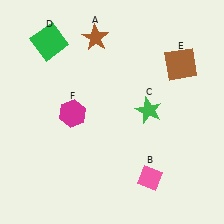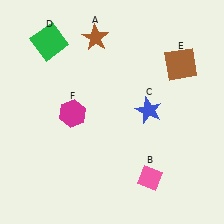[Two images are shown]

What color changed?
The star (C) changed from green in Image 1 to blue in Image 2.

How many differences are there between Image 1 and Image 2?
There is 1 difference between the two images.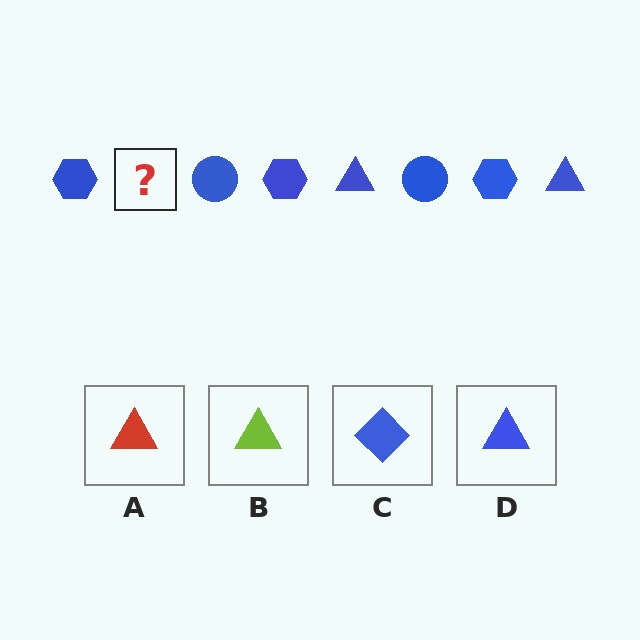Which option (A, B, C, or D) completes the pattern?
D.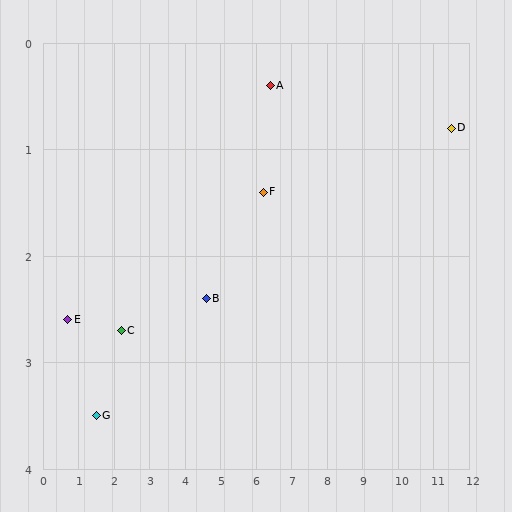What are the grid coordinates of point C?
Point C is at approximately (2.2, 2.7).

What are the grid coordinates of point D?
Point D is at approximately (11.5, 0.8).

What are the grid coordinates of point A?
Point A is at approximately (6.4, 0.4).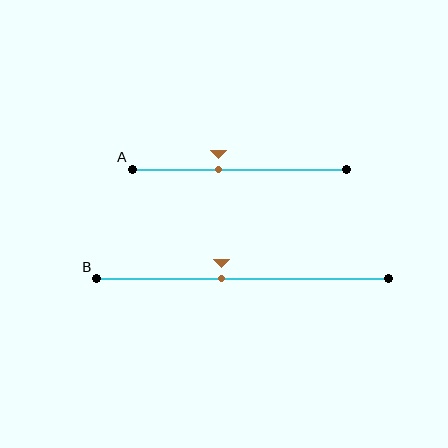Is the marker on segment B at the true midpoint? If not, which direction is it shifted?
No, the marker on segment B is shifted to the left by about 7% of the segment length.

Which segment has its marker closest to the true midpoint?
Segment B has its marker closest to the true midpoint.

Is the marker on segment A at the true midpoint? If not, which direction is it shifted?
No, the marker on segment A is shifted to the left by about 10% of the segment length.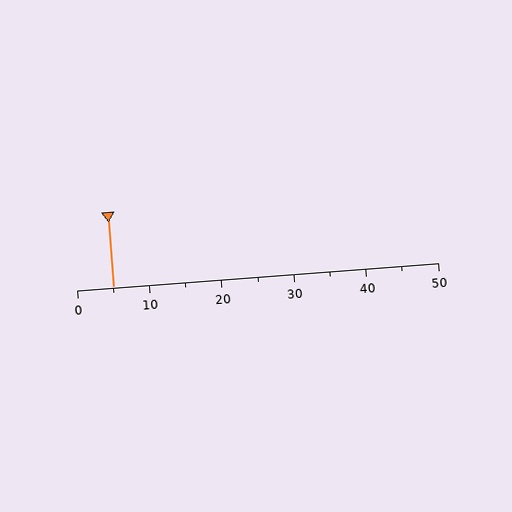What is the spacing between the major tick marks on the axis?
The major ticks are spaced 10 apart.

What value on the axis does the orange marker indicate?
The marker indicates approximately 5.